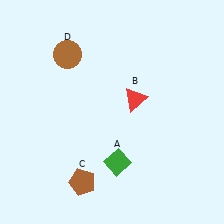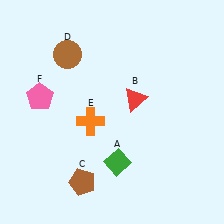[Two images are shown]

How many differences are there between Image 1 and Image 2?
There are 2 differences between the two images.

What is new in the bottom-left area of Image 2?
An orange cross (E) was added in the bottom-left area of Image 2.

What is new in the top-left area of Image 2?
A pink pentagon (F) was added in the top-left area of Image 2.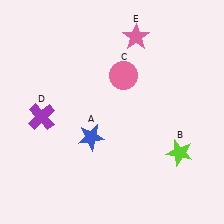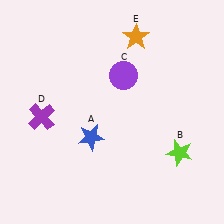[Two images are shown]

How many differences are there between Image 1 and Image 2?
There are 2 differences between the two images.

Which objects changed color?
C changed from pink to purple. E changed from pink to orange.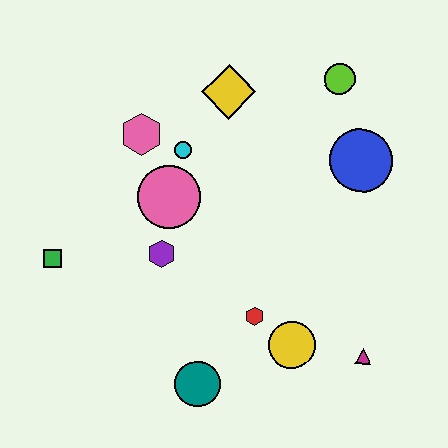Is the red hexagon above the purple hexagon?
No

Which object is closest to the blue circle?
The lime circle is closest to the blue circle.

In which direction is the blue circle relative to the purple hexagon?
The blue circle is to the right of the purple hexagon.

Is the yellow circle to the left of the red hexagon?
No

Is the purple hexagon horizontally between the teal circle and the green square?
Yes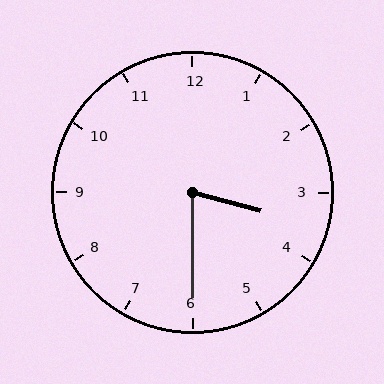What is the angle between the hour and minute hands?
Approximately 75 degrees.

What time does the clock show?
3:30.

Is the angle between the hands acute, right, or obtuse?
It is acute.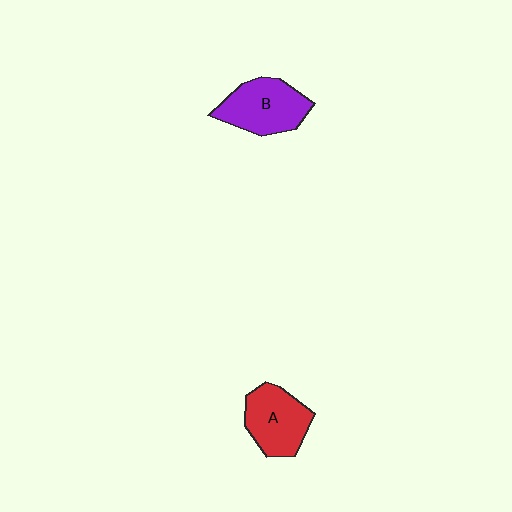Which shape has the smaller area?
Shape A (red).